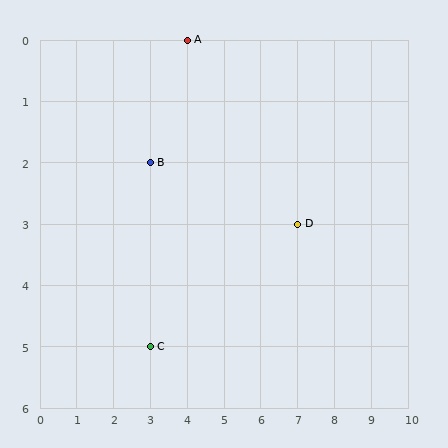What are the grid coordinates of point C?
Point C is at grid coordinates (3, 5).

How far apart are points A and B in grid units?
Points A and B are 1 column and 2 rows apart (about 2.2 grid units diagonally).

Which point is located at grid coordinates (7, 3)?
Point D is at (7, 3).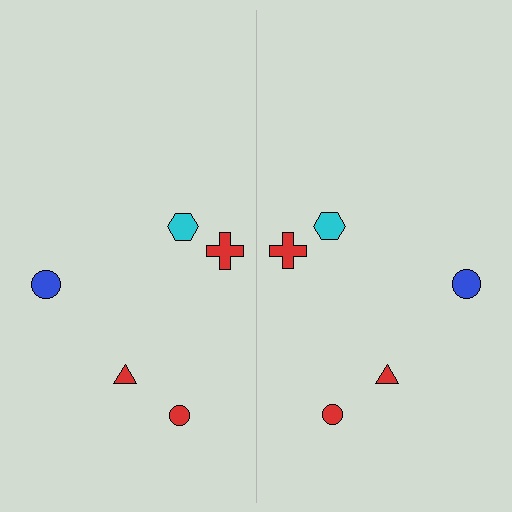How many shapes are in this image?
There are 10 shapes in this image.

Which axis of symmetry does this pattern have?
The pattern has a vertical axis of symmetry running through the center of the image.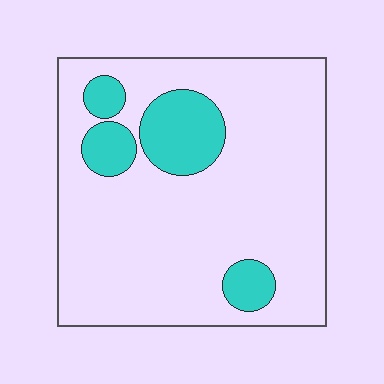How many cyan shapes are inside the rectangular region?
4.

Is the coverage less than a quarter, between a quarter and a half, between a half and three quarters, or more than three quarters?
Less than a quarter.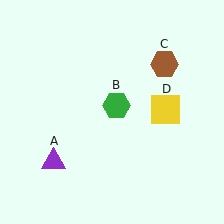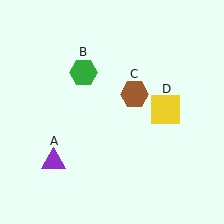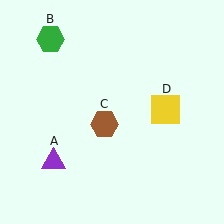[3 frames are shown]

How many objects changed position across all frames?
2 objects changed position: green hexagon (object B), brown hexagon (object C).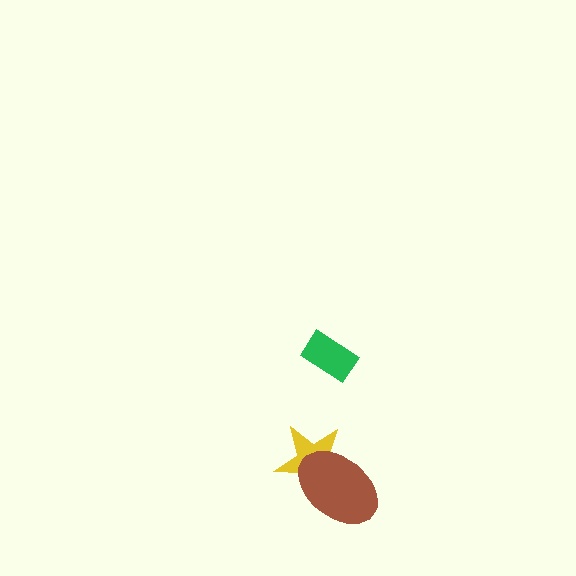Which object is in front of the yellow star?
The brown ellipse is in front of the yellow star.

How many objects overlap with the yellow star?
1 object overlaps with the yellow star.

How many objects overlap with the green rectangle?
0 objects overlap with the green rectangle.